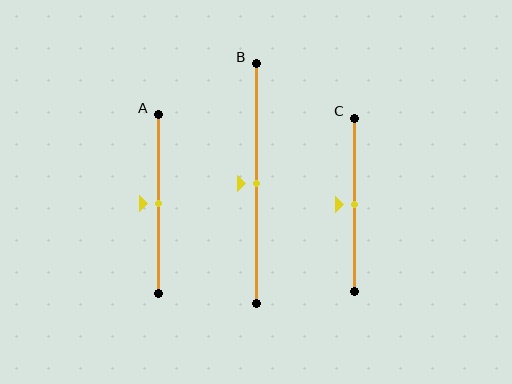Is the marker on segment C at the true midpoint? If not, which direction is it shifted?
Yes, the marker on segment C is at the true midpoint.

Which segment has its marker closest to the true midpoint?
Segment A has its marker closest to the true midpoint.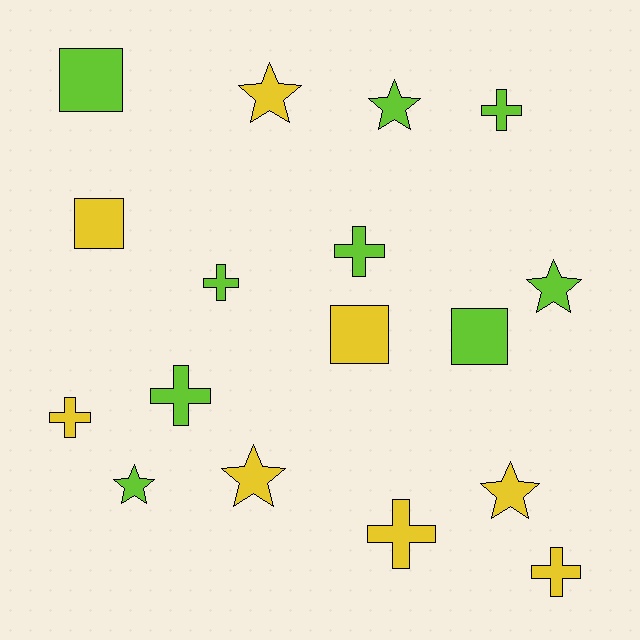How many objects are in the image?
There are 17 objects.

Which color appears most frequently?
Lime, with 9 objects.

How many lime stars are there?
There are 3 lime stars.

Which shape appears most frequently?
Cross, with 7 objects.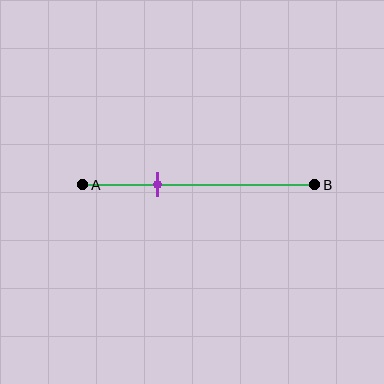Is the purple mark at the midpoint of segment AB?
No, the mark is at about 35% from A, not at the 50% midpoint.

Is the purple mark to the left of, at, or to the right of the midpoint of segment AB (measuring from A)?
The purple mark is to the left of the midpoint of segment AB.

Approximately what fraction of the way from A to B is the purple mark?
The purple mark is approximately 35% of the way from A to B.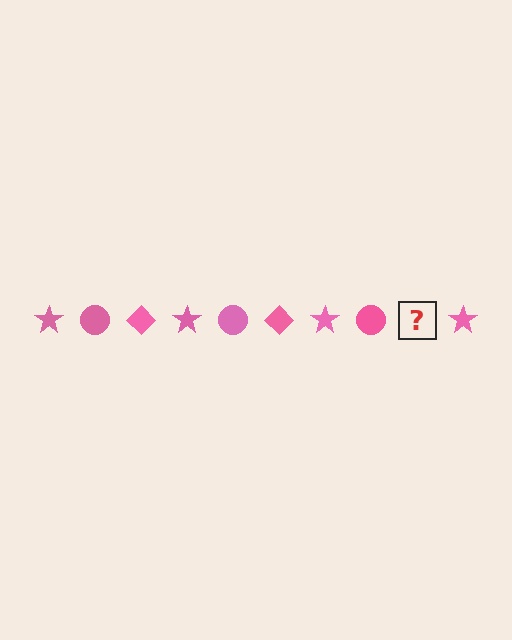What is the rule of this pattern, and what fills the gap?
The rule is that the pattern cycles through star, circle, diamond shapes in pink. The gap should be filled with a pink diamond.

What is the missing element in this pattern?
The missing element is a pink diamond.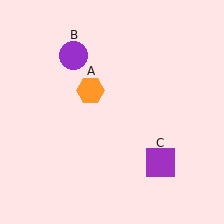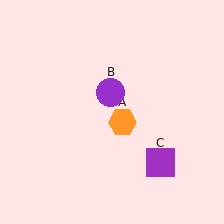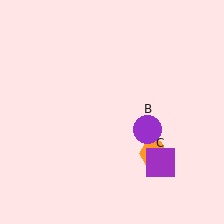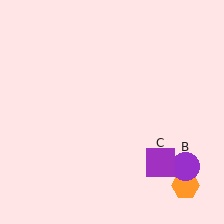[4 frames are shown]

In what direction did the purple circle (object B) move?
The purple circle (object B) moved down and to the right.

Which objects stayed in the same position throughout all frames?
Purple square (object C) remained stationary.